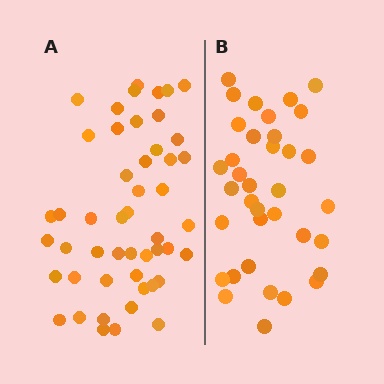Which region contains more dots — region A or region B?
Region A (the left region) has more dots.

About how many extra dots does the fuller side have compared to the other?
Region A has approximately 15 more dots than region B.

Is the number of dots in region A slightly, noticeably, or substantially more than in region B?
Region A has noticeably more, but not dramatically so. The ratio is roughly 1.4 to 1.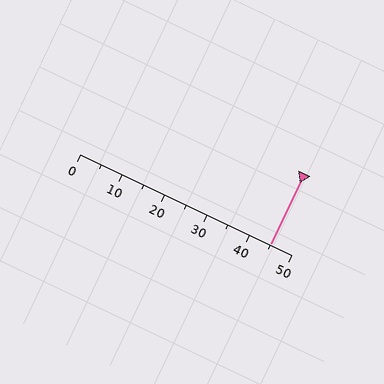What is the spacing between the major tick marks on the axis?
The major ticks are spaced 10 apart.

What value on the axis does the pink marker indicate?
The marker indicates approximately 45.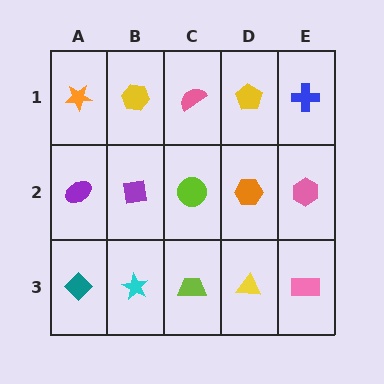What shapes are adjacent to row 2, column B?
A yellow hexagon (row 1, column B), a cyan star (row 3, column B), a purple ellipse (row 2, column A), a lime circle (row 2, column C).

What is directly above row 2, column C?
A pink semicircle.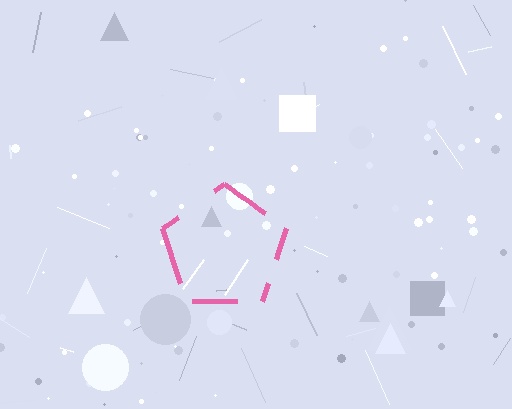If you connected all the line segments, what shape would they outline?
They would outline a pentagon.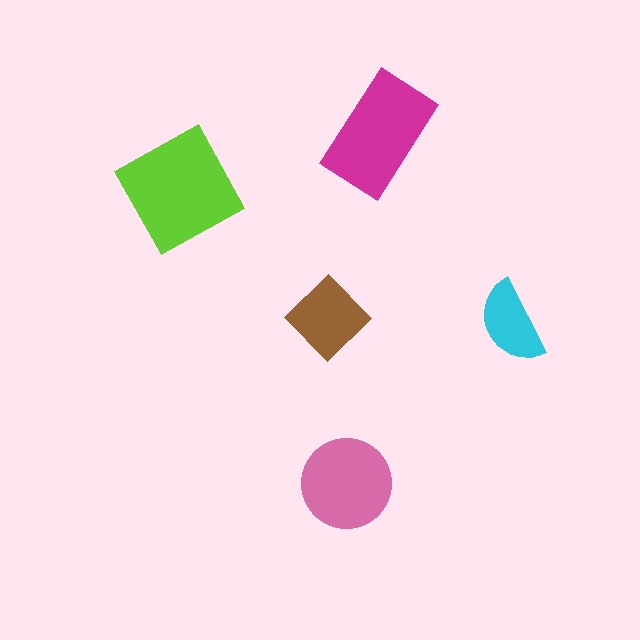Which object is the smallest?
The cyan semicircle.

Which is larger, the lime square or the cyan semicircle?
The lime square.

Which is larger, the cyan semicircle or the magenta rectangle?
The magenta rectangle.